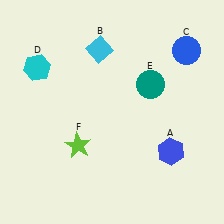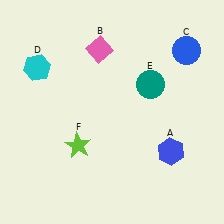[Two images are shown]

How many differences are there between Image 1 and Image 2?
There is 1 difference between the two images.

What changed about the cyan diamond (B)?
In Image 1, B is cyan. In Image 2, it changed to pink.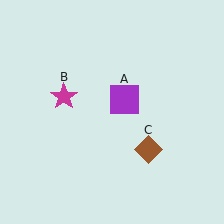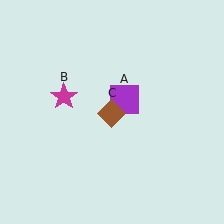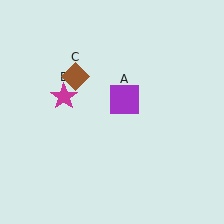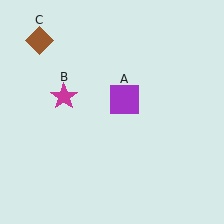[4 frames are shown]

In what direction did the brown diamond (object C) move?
The brown diamond (object C) moved up and to the left.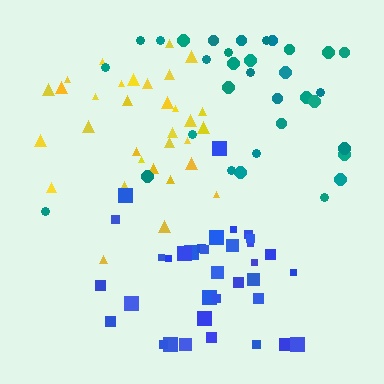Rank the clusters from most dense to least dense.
blue, teal, yellow.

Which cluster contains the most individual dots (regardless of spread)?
Blue (35).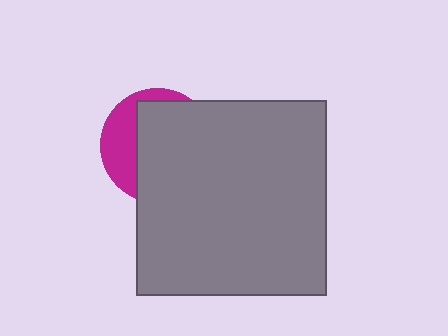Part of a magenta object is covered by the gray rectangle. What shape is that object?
It is a circle.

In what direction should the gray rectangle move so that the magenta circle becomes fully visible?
The gray rectangle should move right. That is the shortest direction to clear the overlap and leave the magenta circle fully visible.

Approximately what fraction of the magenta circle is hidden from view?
Roughly 69% of the magenta circle is hidden behind the gray rectangle.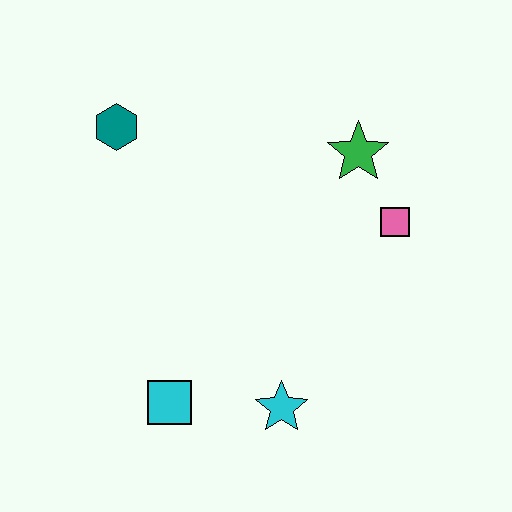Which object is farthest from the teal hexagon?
The cyan star is farthest from the teal hexagon.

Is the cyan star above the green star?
No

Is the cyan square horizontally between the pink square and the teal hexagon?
Yes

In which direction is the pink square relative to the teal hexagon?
The pink square is to the right of the teal hexagon.